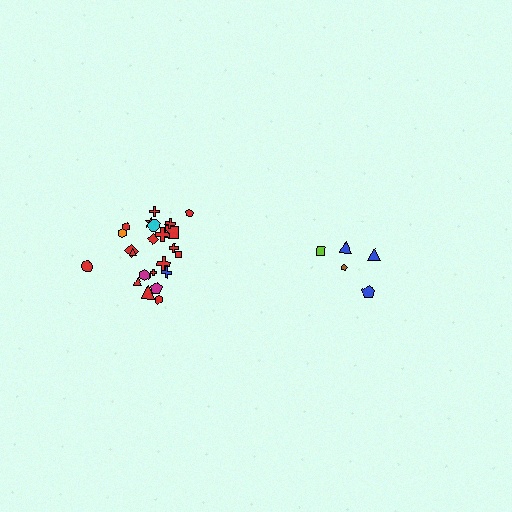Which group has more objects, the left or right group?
The left group.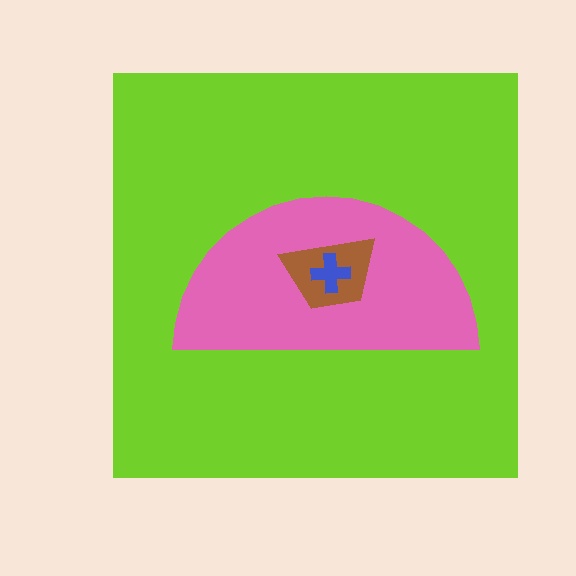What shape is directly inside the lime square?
The pink semicircle.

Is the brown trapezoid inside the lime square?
Yes.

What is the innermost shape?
The blue cross.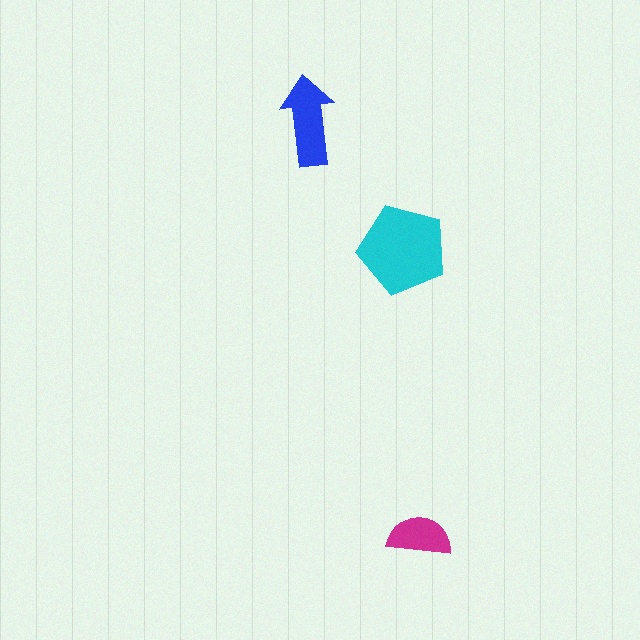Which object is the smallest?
The magenta semicircle.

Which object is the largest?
The cyan pentagon.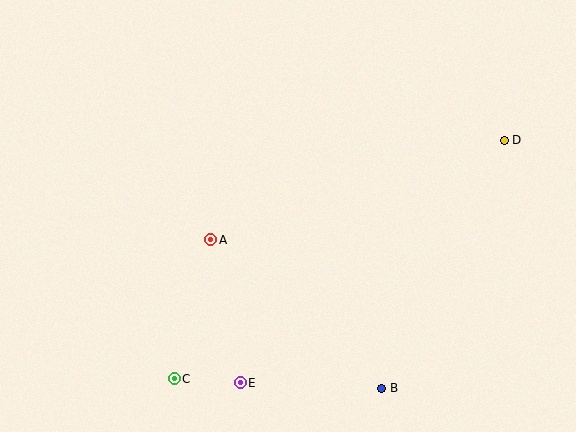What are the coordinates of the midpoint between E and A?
The midpoint between E and A is at (226, 311).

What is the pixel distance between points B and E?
The distance between B and E is 142 pixels.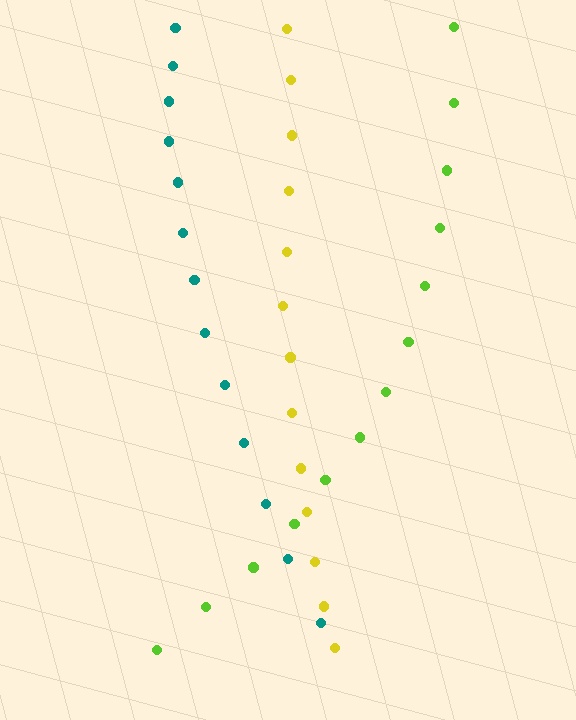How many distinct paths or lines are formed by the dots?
There are 3 distinct paths.